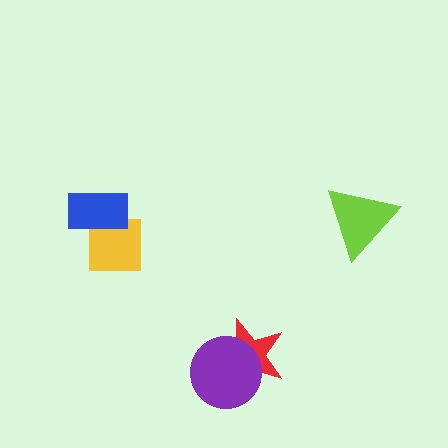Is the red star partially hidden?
Yes, it is partially covered by another shape.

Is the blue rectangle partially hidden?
No, no other shape covers it.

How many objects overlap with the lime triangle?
0 objects overlap with the lime triangle.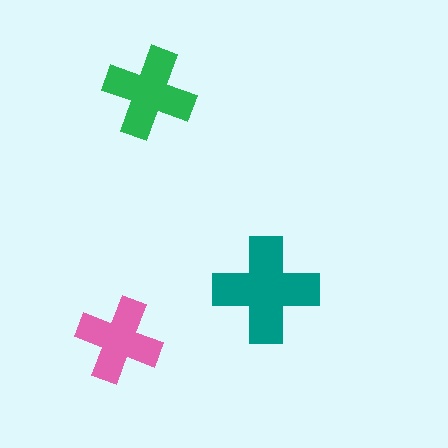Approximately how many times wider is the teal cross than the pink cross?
About 1.5 times wider.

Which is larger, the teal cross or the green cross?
The teal one.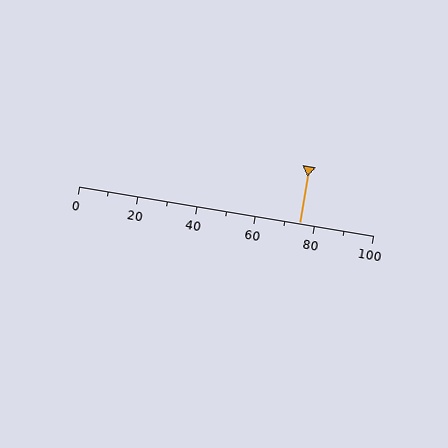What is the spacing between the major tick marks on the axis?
The major ticks are spaced 20 apart.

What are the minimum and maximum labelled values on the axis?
The axis runs from 0 to 100.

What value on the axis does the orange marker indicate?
The marker indicates approximately 75.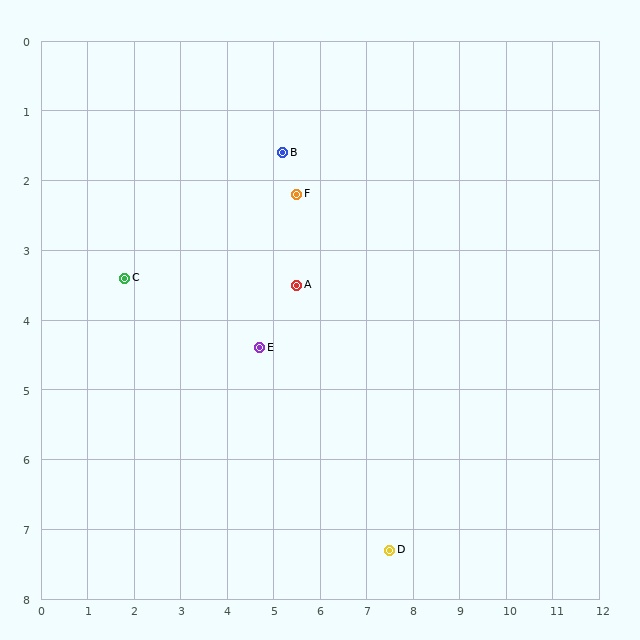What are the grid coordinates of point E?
Point E is at approximately (4.7, 4.4).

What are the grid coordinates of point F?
Point F is at approximately (5.5, 2.2).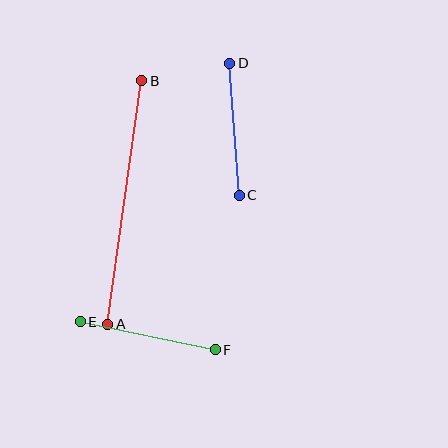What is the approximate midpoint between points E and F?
The midpoint is at approximately (148, 336) pixels.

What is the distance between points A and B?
The distance is approximately 246 pixels.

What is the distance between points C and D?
The distance is approximately 132 pixels.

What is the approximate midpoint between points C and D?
The midpoint is at approximately (234, 129) pixels.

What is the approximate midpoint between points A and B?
The midpoint is at approximately (125, 202) pixels.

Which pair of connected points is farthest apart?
Points A and B are farthest apart.